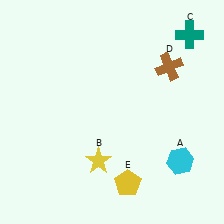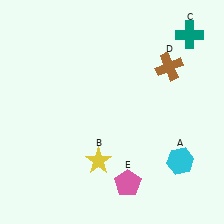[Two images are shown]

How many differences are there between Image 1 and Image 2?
There is 1 difference between the two images.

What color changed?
The pentagon (E) changed from yellow in Image 1 to pink in Image 2.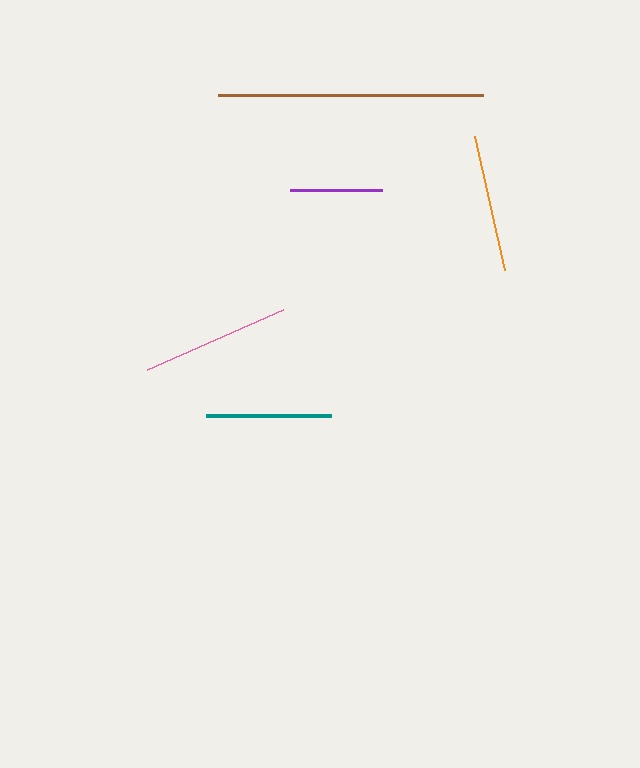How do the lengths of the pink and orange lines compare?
The pink and orange lines are approximately the same length.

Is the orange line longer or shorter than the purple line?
The orange line is longer than the purple line.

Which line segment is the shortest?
The purple line is the shortest at approximately 92 pixels.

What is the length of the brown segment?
The brown segment is approximately 265 pixels long.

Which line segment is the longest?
The brown line is the longest at approximately 265 pixels.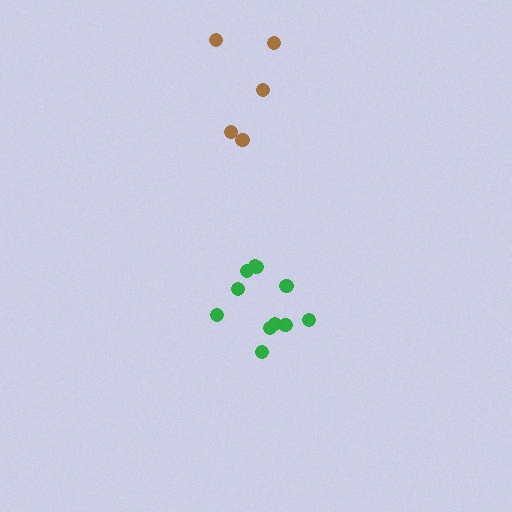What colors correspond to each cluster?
The clusters are colored: brown, green.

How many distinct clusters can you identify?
There are 2 distinct clusters.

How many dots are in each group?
Group 1: 5 dots, Group 2: 11 dots (16 total).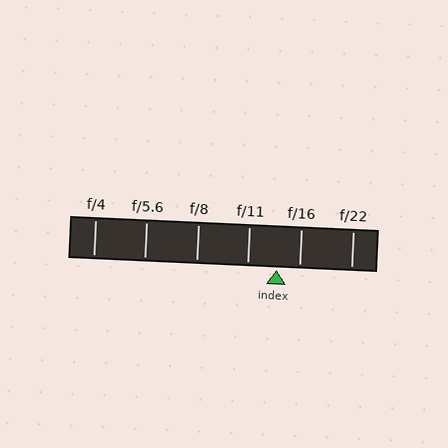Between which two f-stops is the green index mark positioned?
The index mark is between f/11 and f/16.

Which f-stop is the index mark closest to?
The index mark is closest to f/16.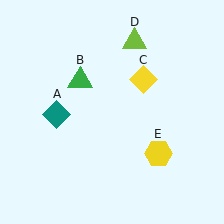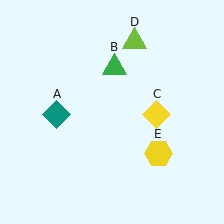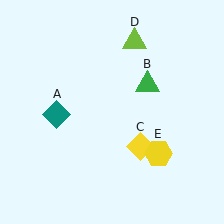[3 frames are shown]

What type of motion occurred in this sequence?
The green triangle (object B), yellow diamond (object C) rotated clockwise around the center of the scene.